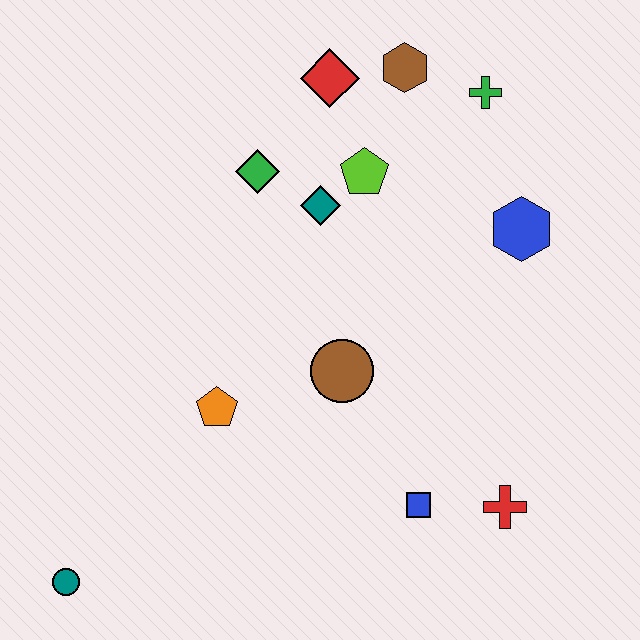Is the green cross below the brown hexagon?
Yes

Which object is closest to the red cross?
The blue square is closest to the red cross.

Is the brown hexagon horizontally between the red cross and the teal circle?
Yes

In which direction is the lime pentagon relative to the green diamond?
The lime pentagon is to the right of the green diamond.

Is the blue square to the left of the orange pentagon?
No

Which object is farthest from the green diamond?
The teal circle is farthest from the green diamond.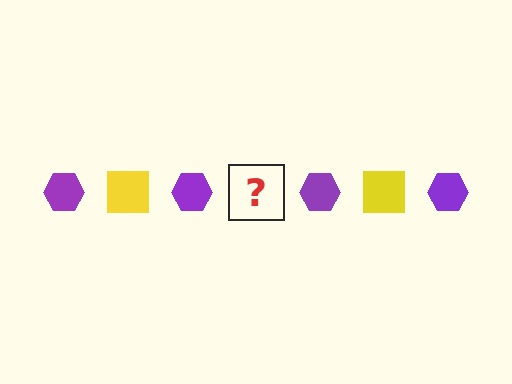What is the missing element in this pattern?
The missing element is a yellow square.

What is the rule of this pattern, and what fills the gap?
The rule is that the pattern alternates between purple hexagon and yellow square. The gap should be filled with a yellow square.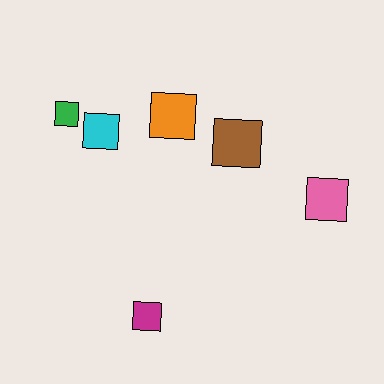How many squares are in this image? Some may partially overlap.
There are 6 squares.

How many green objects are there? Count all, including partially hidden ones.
There is 1 green object.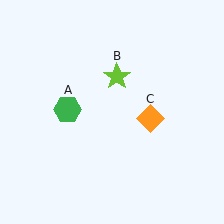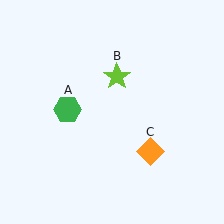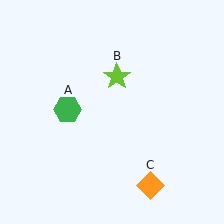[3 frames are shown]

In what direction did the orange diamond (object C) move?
The orange diamond (object C) moved down.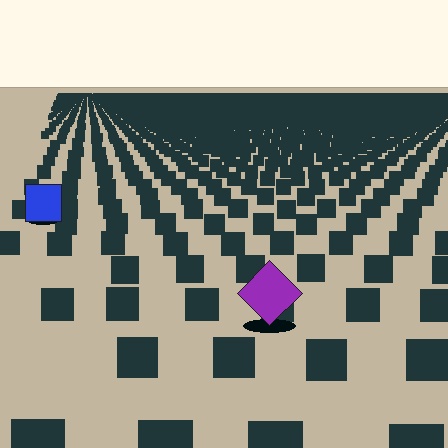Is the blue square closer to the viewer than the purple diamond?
No. The purple diamond is closer — you can tell from the texture gradient: the ground texture is coarser near it.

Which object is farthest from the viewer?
The blue square is farthest from the viewer. It appears smaller and the ground texture around it is denser.